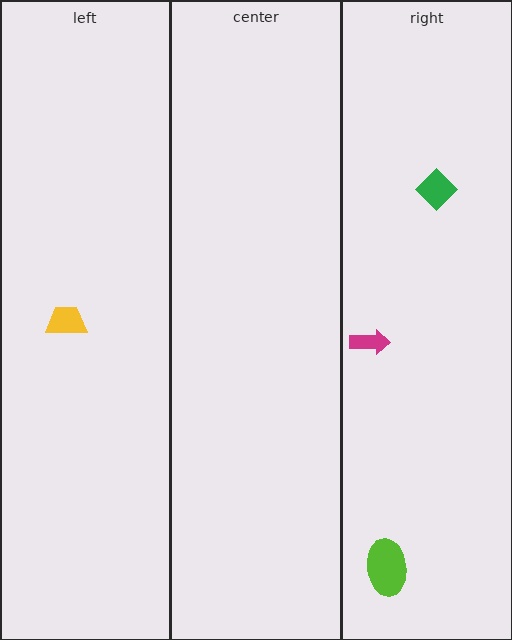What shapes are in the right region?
The magenta arrow, the lime ellipse, the green diamond.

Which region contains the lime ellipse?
The right region.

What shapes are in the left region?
The yellow trapezoid.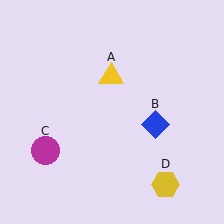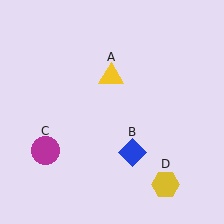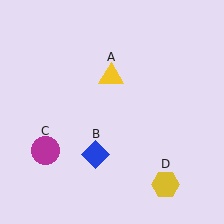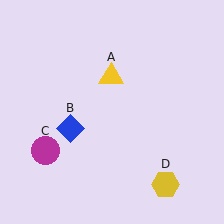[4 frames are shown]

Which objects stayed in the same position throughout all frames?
Yellow triangle (object A) and magenta circle (object C) and yellow hexagon (object D) remained stationary.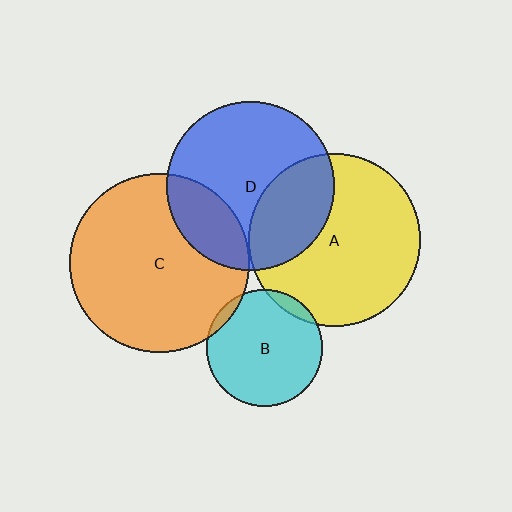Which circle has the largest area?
Circle C (orange).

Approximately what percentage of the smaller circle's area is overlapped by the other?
Approximately 5%.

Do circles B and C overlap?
Yes.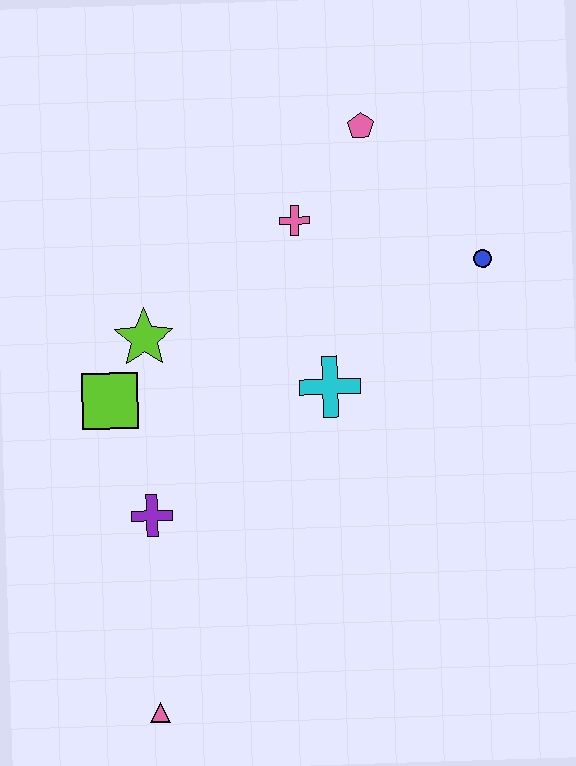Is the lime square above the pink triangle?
Yes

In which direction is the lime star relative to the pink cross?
The lime star is to the left of the pink cross.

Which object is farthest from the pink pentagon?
The pink triangle is farthest from the pink pentagon.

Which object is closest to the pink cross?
The pink pentagon is closest to the pink cross.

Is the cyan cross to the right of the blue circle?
No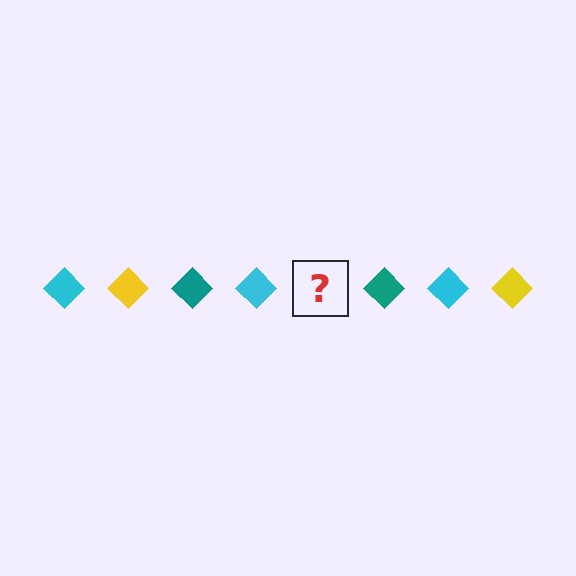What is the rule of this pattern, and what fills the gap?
The rule is that the pattern cycles through cyan, yellow, teal diamonds. The gap should be filled with a yellow diamond.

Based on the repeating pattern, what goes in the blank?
The blank should be a yellow diamond.